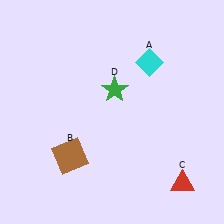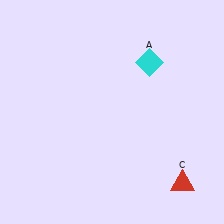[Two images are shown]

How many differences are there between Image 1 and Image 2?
There are 2 differences between the two images.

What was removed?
The green star (D), the brown square (B) were removed in Image 2.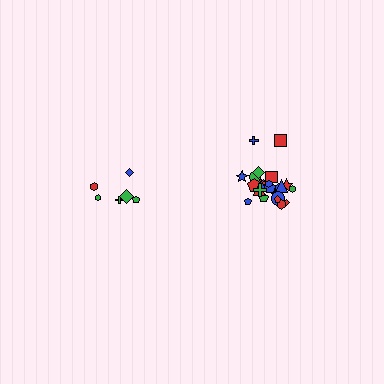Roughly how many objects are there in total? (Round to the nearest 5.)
Roughly 30 objects in total.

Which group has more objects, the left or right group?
The right group.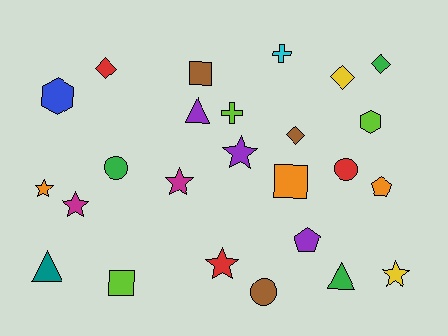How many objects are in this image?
There are 25 objects.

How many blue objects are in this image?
There is 1 blue object.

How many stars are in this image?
There are 6 stars.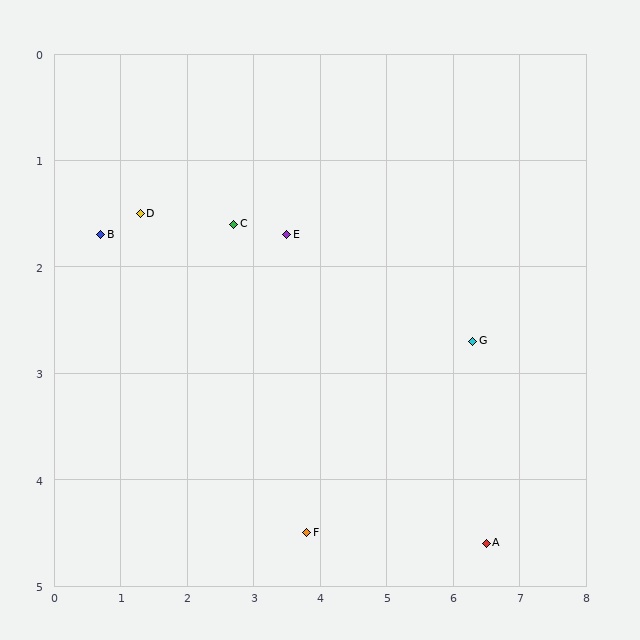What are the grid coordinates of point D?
Point D is at approximately (1.3, 1.5).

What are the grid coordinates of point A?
Point A is at approximately (6.5, 4.6).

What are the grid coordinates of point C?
Point C is at approximately (2.7, 1.6).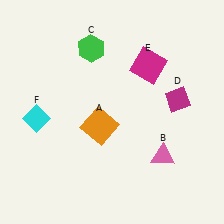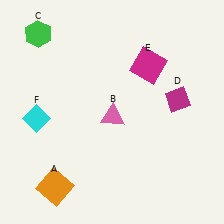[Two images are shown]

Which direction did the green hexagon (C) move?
The green hexagon (C) moved left.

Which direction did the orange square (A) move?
The orange square (A) moved down.